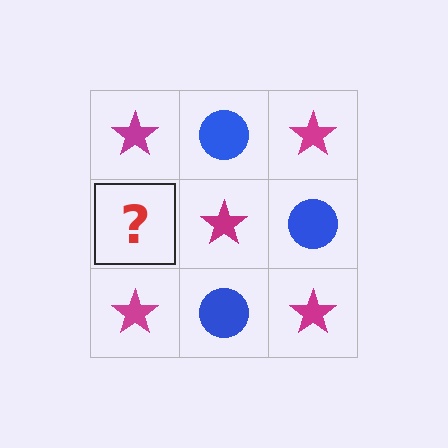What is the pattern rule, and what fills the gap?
The rule is that it alternates magenta star and blue circle in a checkerboard pattern. The gap should be filled with a blue circle.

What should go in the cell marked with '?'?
The missing cell should contain a blue circle.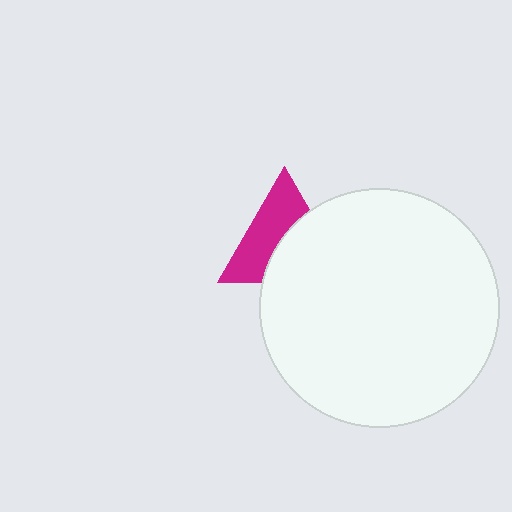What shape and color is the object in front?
The object in front is a white circle.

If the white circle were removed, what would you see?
You would see the complete magenta triangle.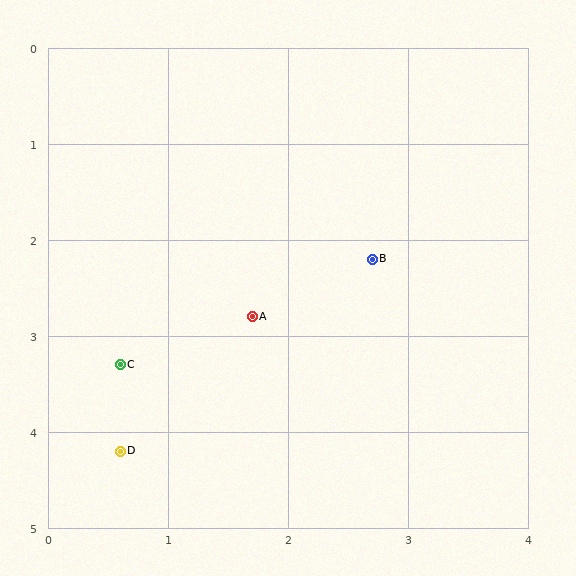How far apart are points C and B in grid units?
Points C and B are about 2.4 grid units apart.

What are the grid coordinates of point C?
Point C is at approximately (0.6, 3.3).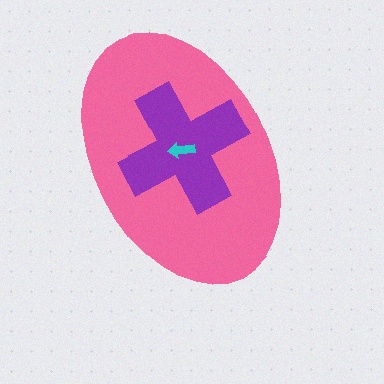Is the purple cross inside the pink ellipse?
Yes.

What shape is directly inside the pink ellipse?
The purple cross.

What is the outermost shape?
The pink ellipse.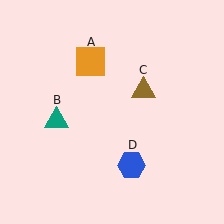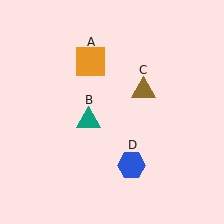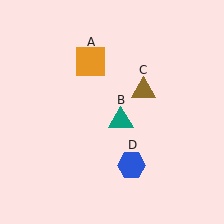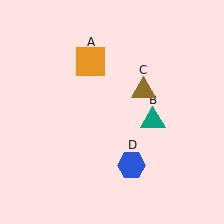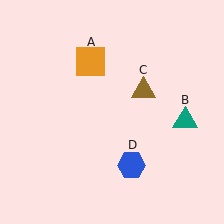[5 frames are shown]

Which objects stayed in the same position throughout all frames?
Orange square (object A) and brown triangle (object C) and blue hexagon (object D) remained stationary.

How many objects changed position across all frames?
1 object changed position: teal triangle (object B).